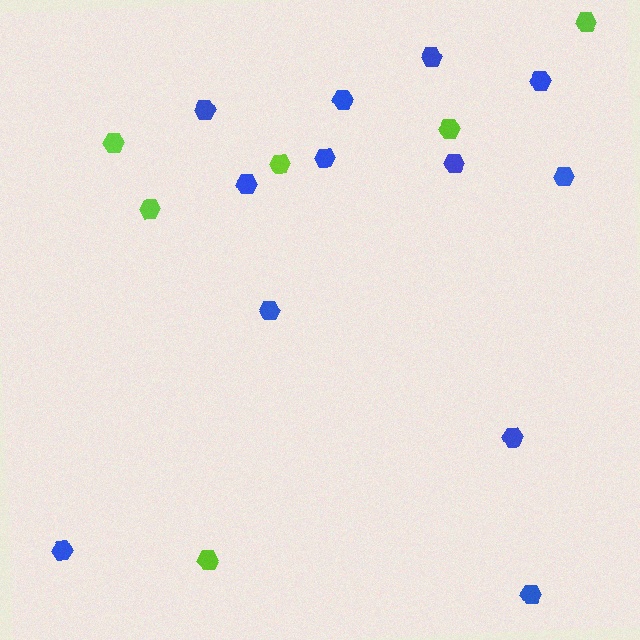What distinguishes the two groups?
There are 2 groups: one group of blue hexagons (12) and one group of lime hexagons (6).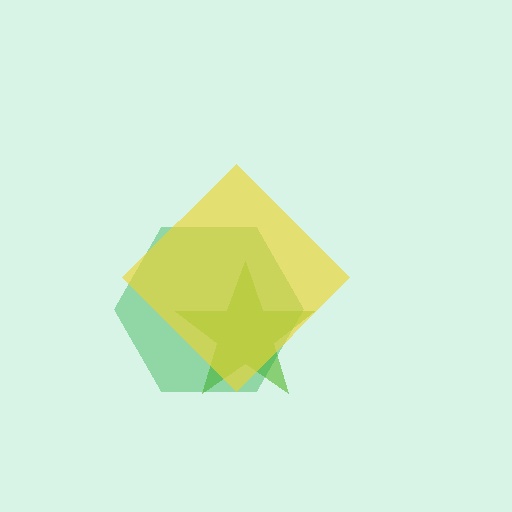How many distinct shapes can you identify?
There are 3 distinct shapes: a lime star, a green hexagon, a yellow diamond.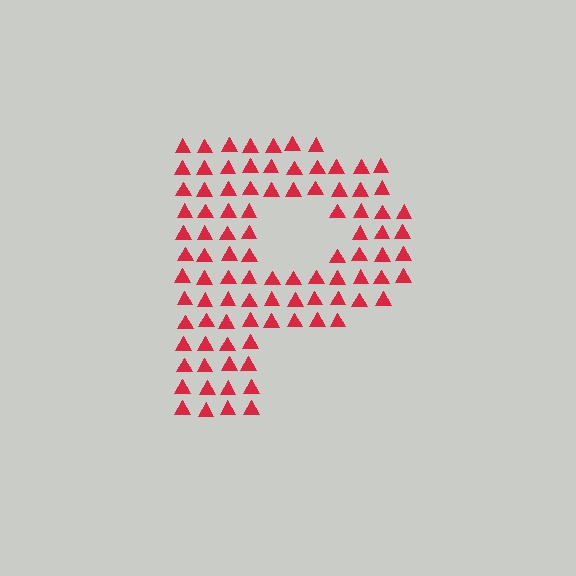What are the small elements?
The small elements are triangles.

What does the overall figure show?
The overall figure shows the letter P.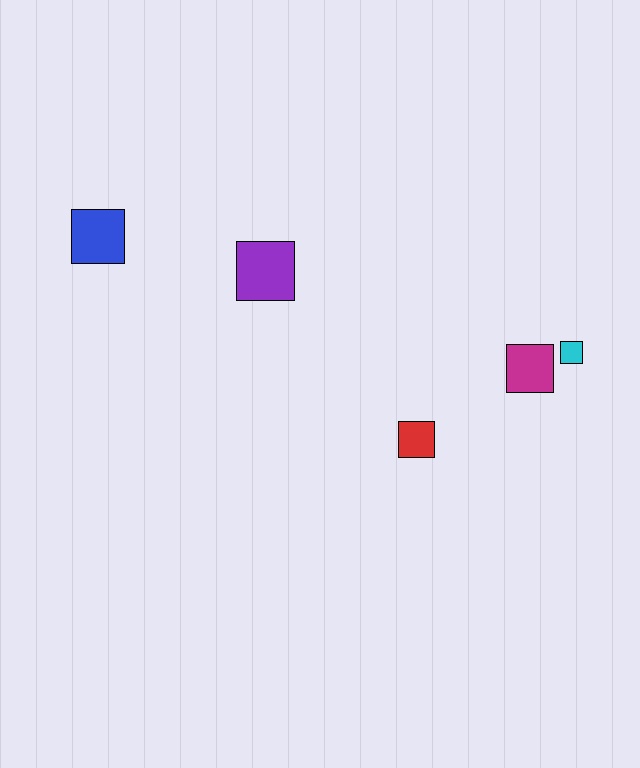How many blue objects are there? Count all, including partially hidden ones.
There is 1 blue object.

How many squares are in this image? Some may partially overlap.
There are 5 squares.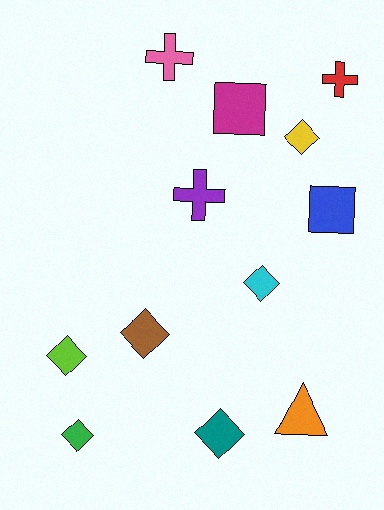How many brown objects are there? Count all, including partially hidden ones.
There is 1 brown object.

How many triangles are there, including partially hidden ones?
There is 1 triangle.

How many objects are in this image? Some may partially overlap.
There are 12 objects.